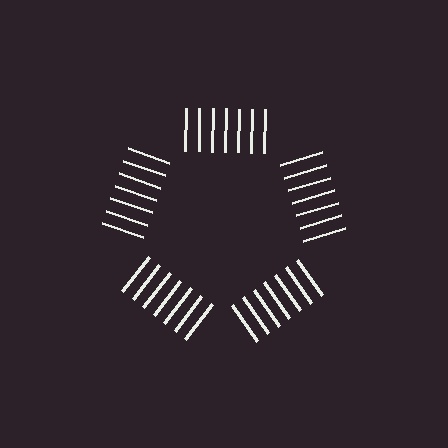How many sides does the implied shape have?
5 sides — the line-ends trace a pentagon.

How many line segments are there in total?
35 — 7 along each of the 5 edges.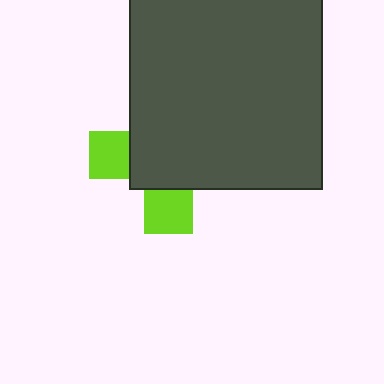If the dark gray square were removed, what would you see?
You would see the complete lime cross.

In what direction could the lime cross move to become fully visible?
The lime cross could move toward the lower-left. That would shift it out from behind the dark gray square entirely.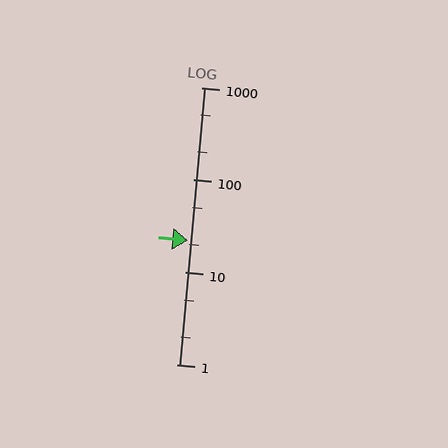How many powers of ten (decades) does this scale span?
The scale spans 3 decades, from 1 to 1000.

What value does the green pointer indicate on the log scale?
The pointer indicates approximately 22.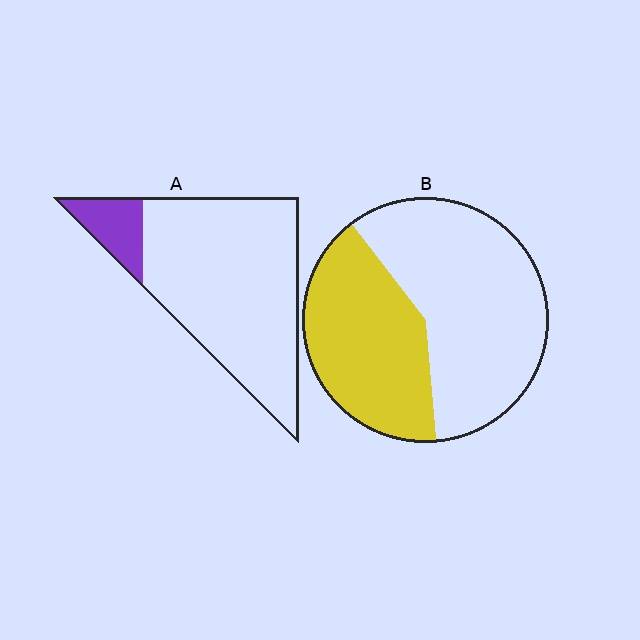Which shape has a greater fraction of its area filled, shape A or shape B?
Shape B.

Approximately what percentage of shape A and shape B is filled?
A is approximately 15% and B is approximately 40%.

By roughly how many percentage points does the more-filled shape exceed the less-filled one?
By roughly 30 percentage points (B over A).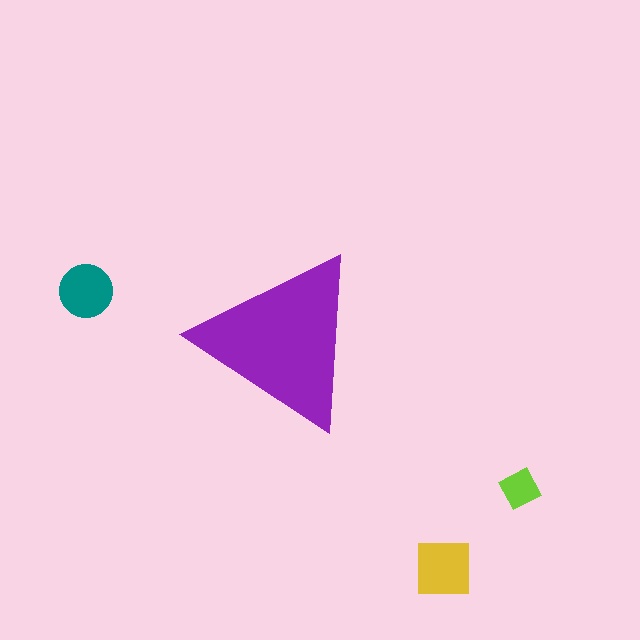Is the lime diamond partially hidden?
No, the lime diamond is fully visible.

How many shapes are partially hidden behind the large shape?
0 shapes are partially hidden.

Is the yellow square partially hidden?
No, the yellow square is fully visible.